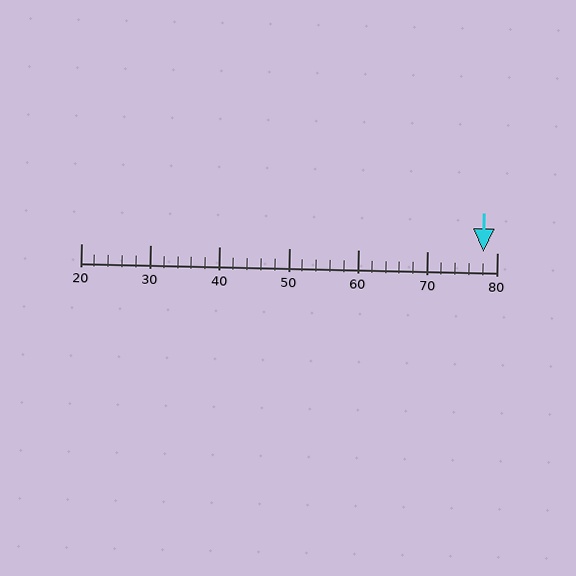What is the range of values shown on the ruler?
The ruler shows values from 20 to 80.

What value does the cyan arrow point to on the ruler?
The cyan arrow points to approximately 78.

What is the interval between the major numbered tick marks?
The major tick marks are spaced 10 units apart.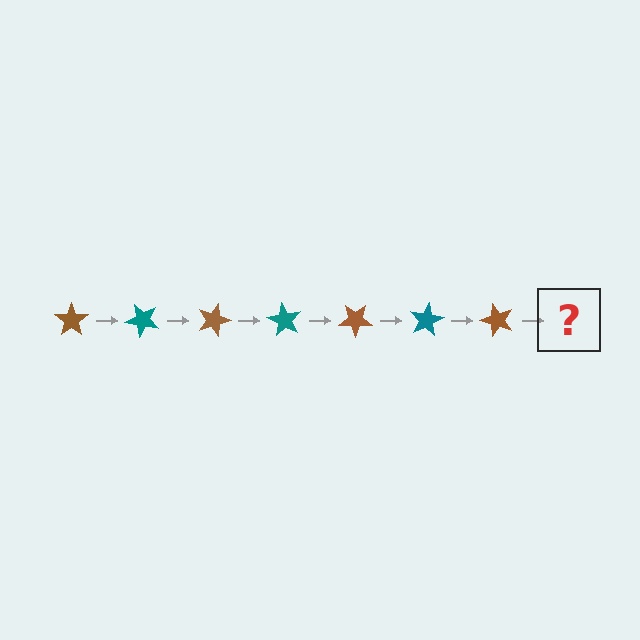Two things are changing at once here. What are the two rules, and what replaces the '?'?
The two rules are that it rotates 45 degrees each step and the color cycles through brown and teal. The '?' should be a teal star, rotated 315 degrees from the start.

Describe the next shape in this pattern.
It should be a teal star, rotated 315 degrees from the start.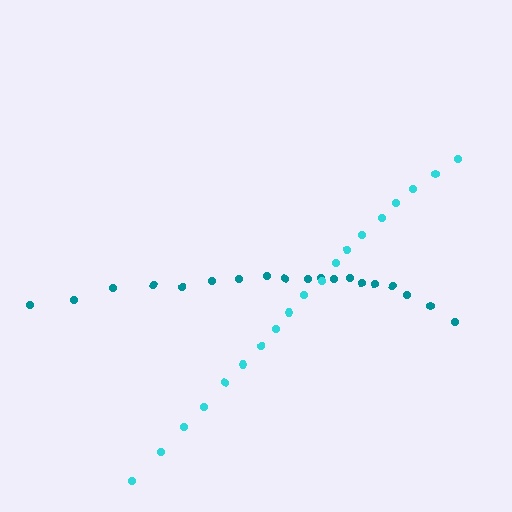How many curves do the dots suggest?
There are 2 distinct paths.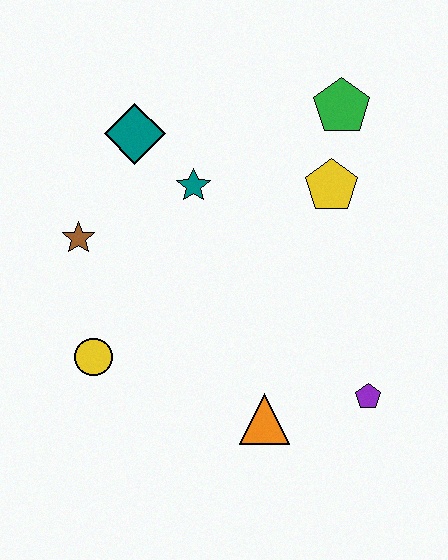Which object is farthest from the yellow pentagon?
The yellow circle is farthest from the yellow pentagon.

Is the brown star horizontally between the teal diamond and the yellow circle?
No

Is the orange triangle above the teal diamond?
No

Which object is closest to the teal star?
The teal diamond is closest to the teal star.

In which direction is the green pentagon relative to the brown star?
The green pentagon is to the right of the brown star.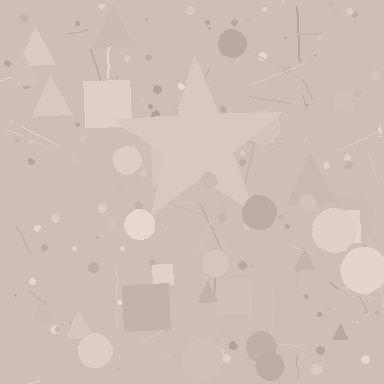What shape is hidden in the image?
A star is hidden in the image.